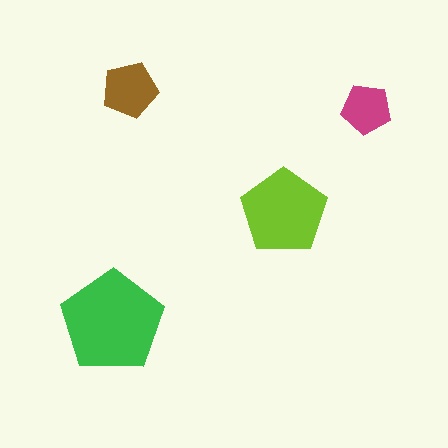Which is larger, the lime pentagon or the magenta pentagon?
The lime one.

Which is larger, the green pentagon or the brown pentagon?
The green one.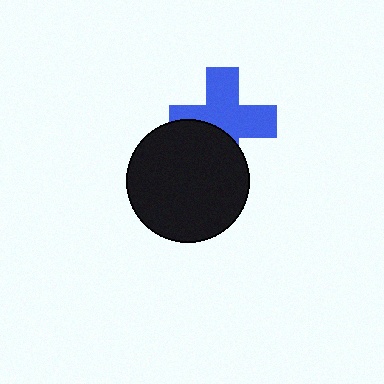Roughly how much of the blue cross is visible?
About half of it is visible (roughly 65%).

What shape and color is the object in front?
The object in front is a black circle.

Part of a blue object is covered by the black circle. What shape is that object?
It is a cross.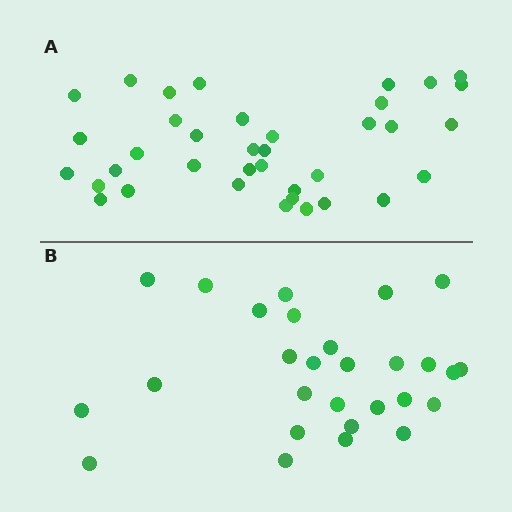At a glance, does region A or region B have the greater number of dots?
Region A (the top region) has more dots.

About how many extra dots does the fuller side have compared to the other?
Region A has roughly 8 or so more dots than region B.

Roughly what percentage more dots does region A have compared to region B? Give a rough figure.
About 30% more.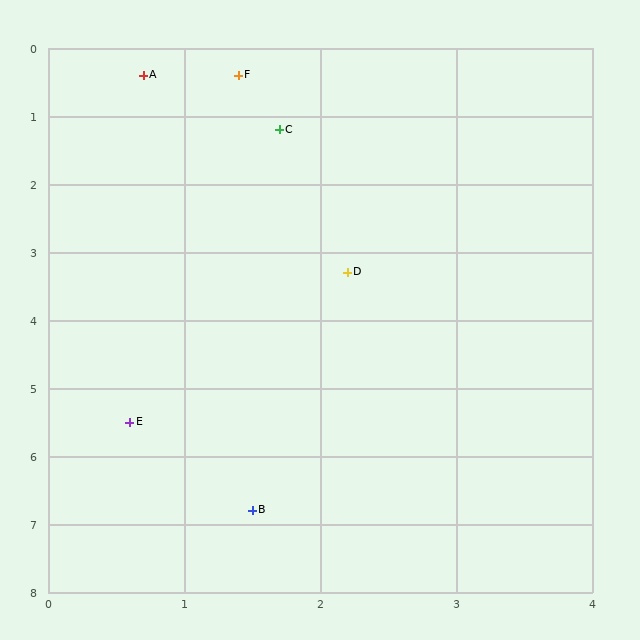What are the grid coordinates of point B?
Point B is at approximately (1.5, 6.8).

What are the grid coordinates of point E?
Point E is at approximately (0.6, 5.5).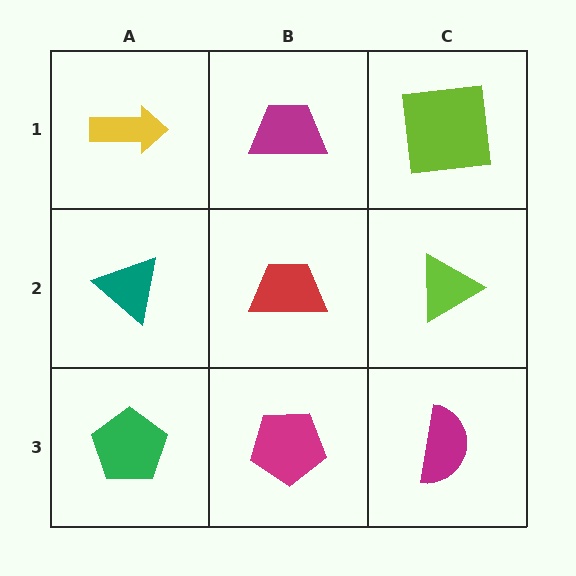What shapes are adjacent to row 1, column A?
A teal triangle (row 2, column A), a magenta trapezoid (row 1, column B).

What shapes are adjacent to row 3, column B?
A red trapezoid (row 2, column B), a green pentagon (row 3, column A), a magenta semicircle (row 3, column C).